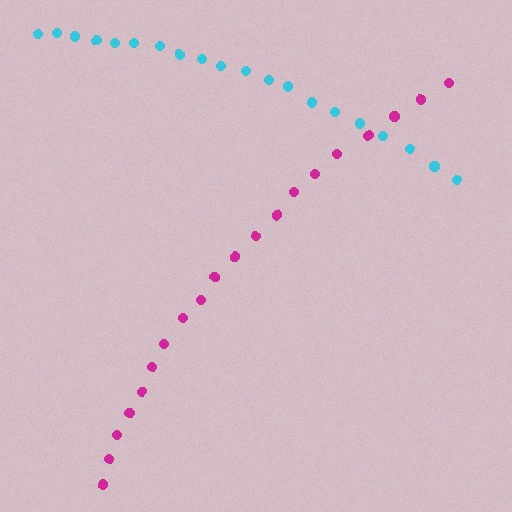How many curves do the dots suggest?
There are 2 distinct paths.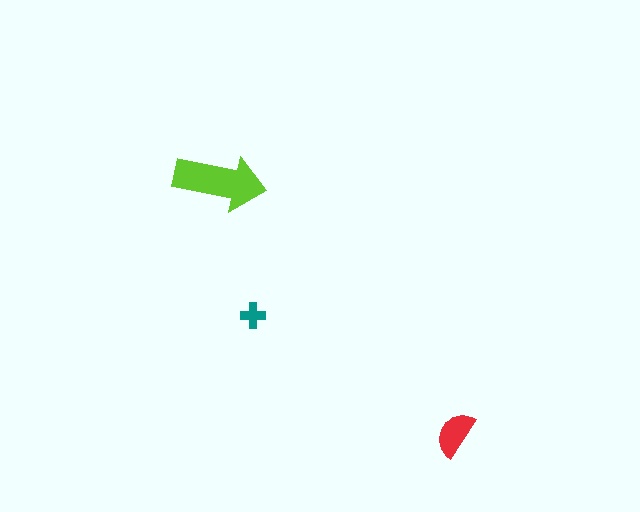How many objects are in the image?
There are 3 objects in the image.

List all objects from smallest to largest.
The teal cross, the red semicircle, the lime arrow.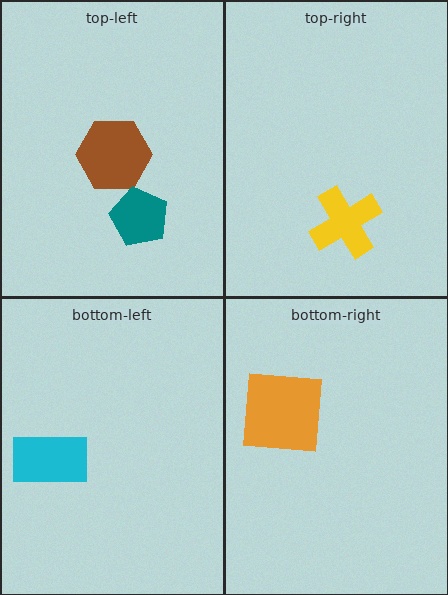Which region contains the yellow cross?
The top-right region.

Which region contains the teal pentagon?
The top-left region.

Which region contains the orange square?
The bottom-right region.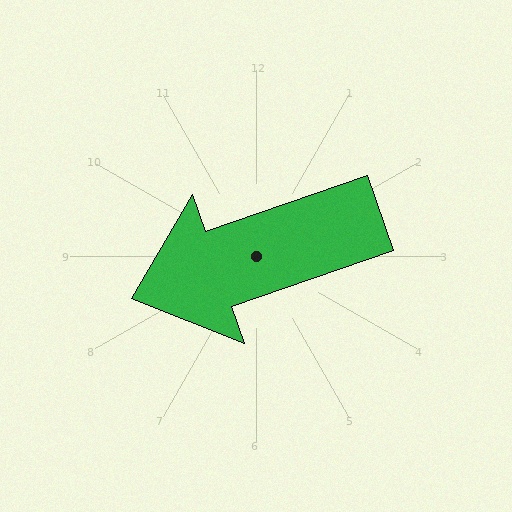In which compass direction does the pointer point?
West.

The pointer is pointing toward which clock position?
Roughly 8 o'clock.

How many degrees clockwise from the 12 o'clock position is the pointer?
Approximately 251 degrees.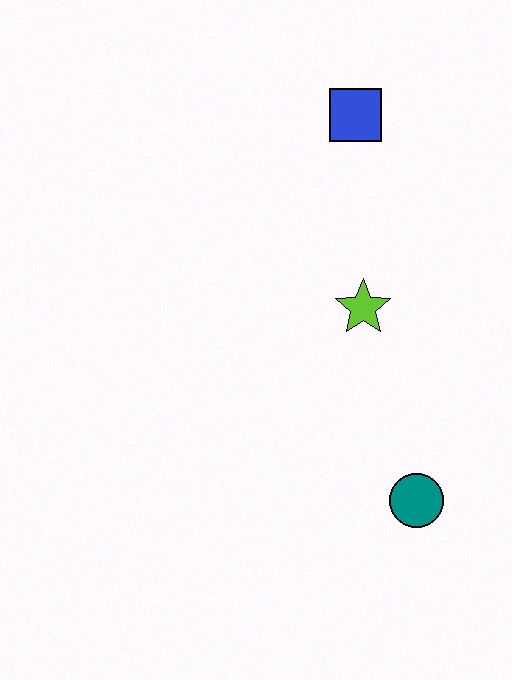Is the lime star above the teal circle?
Yes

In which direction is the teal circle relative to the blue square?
The teal circle is below the blue square.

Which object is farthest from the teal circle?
The blue square is farthest from the teal circle.